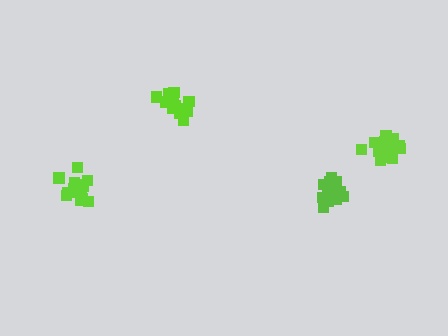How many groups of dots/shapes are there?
There are 4 groups.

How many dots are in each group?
Group 1: 17 dots, Group 2: 18 dots, Group 3: 20 dots, Group 4: 18 dots (73 total).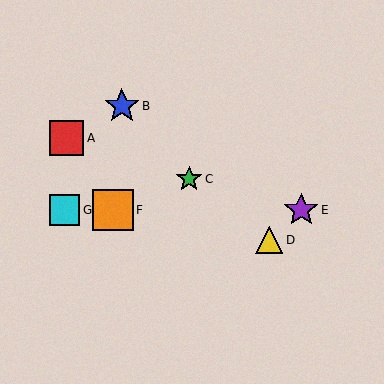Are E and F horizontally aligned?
Yes, both are at y≈210.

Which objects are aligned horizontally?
Objects E, F, G are aligned horizontally.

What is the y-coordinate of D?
Object D is at y≈240.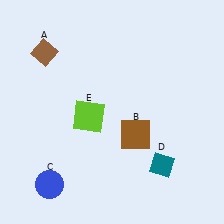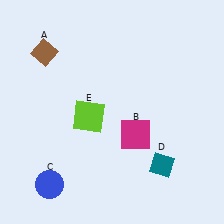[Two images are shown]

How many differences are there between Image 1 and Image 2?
There is 1 difference between the two images.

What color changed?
The square (B) changed from brown in Image 1 to magenta in Image 2.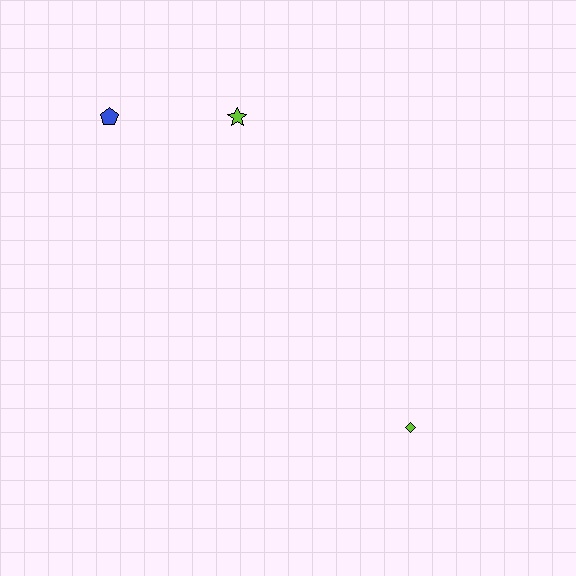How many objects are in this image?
There are 3 objects.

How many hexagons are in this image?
There are no hexagons.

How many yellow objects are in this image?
There are no yellow objects.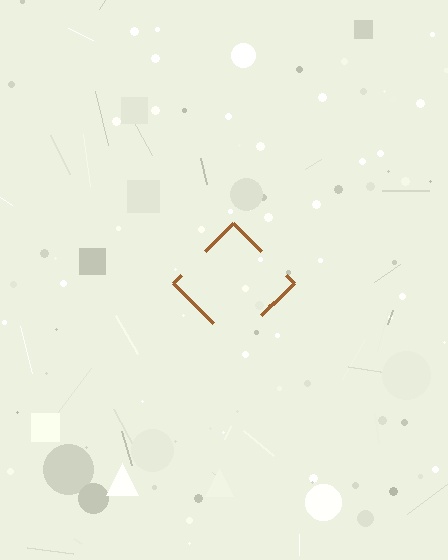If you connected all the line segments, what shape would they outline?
They would outline a diamond.